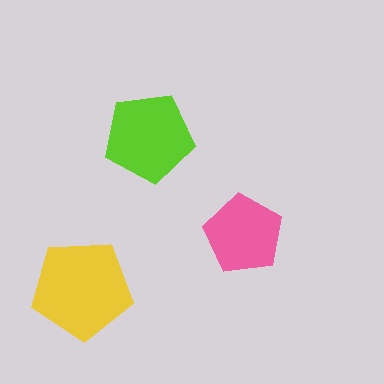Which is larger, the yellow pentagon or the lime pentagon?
The yellow one.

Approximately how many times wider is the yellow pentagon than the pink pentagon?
About 1.5 times wider.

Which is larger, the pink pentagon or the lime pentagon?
The lime one.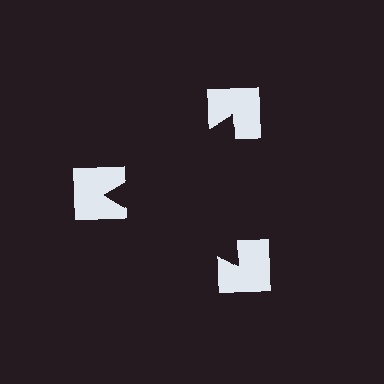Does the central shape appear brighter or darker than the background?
It typically appears slightly darker than the background, even though no actual brightness change is drawn.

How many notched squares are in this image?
There are 3 — one at each vertex of the illusory triangle.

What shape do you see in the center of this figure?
An illusory triangle — its edges are inferred from the aligned wedge cuts in the notched squares, not physically drawn.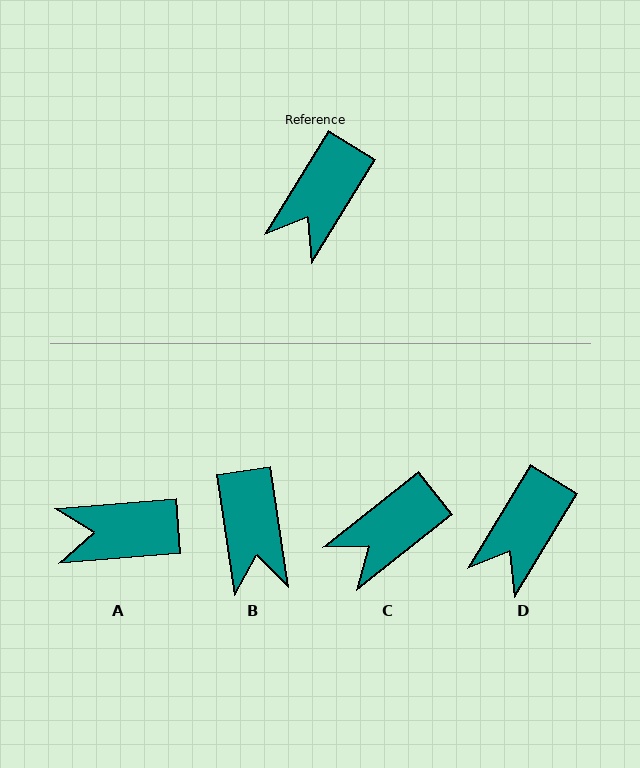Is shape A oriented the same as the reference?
No, it is off by about 54 degrees.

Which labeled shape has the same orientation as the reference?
D.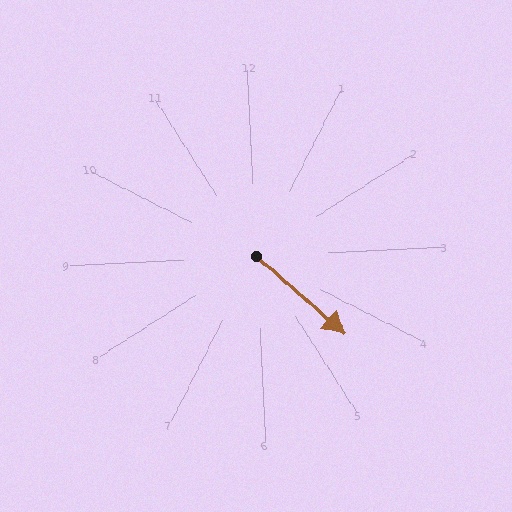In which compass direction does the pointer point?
Southeast.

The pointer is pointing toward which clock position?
Roughly 4 o'clock.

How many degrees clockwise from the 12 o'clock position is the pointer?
Approximately 134 degrees.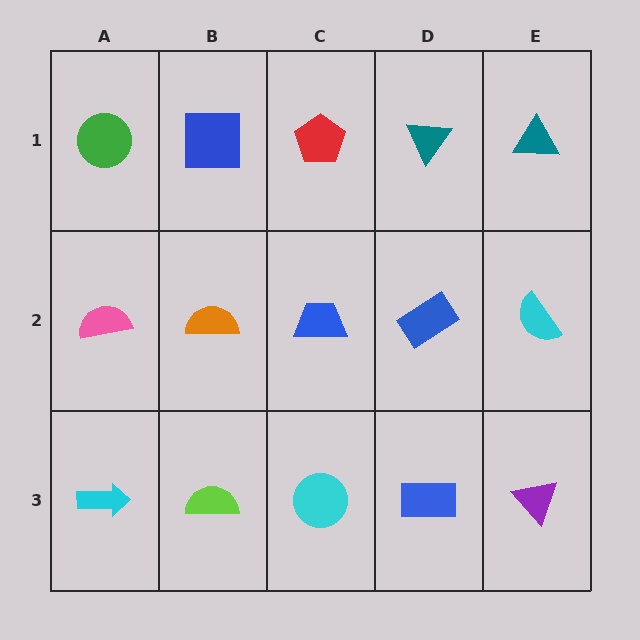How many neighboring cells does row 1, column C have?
3.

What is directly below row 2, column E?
A purple triangle.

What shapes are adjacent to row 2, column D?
A teal triangle (row 1, column D), a blue rectangle (row 3, column D), a blue trapezoid (row 2, column C), a cyan semicircle (row 2, column E).